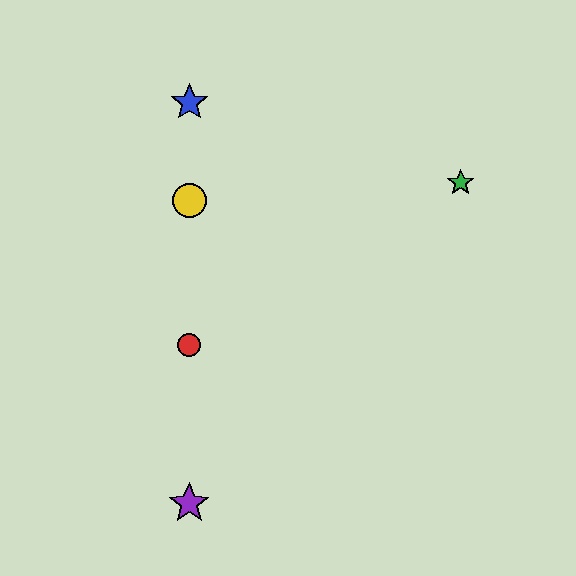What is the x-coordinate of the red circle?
The red circle is at x≈189.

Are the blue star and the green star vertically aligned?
No, the blue star is at x≈189 and the green star is at x≈461.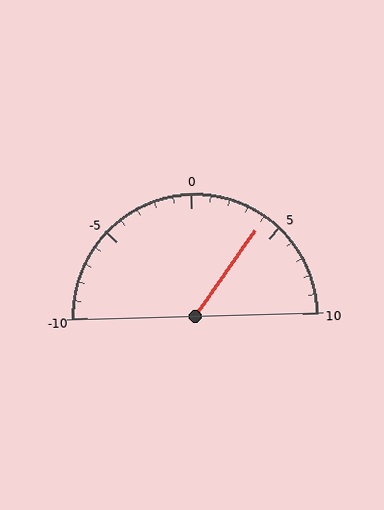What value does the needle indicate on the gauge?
The needle indicates approximately 4.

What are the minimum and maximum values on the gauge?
The gauge ranges from -10 to 10.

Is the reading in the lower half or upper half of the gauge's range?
The reading is in the upper half of the range (-10 to 10).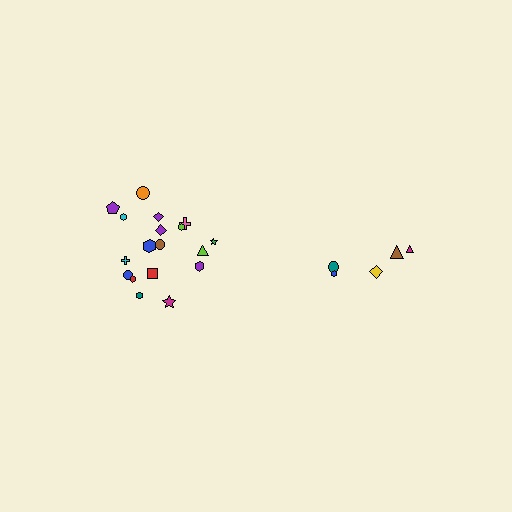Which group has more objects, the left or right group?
The left group.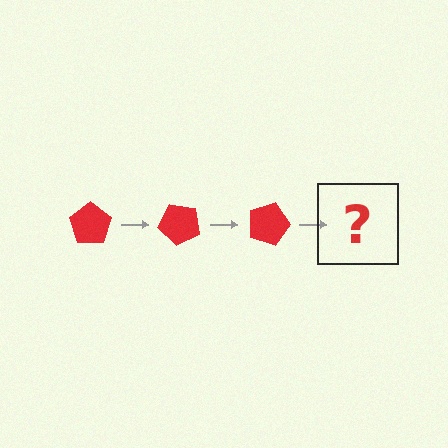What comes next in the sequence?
The next element should be a red pentagon rotated 135 degrees.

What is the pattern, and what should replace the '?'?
The pattern is that the pentagon rotates 45 degrees each step. The '?' should be a red pentagon rotated 135 degrees.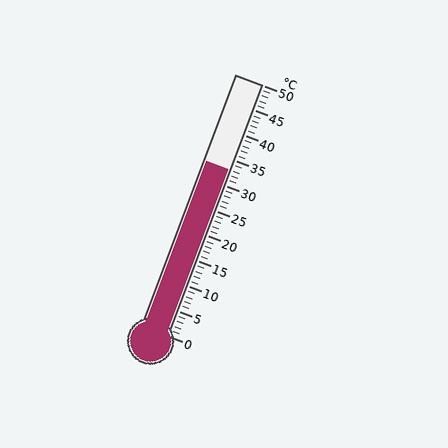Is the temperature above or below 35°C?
The temperature is below 35°C.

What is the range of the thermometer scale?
The thermometer scale ranges from 0°C to 50°C.